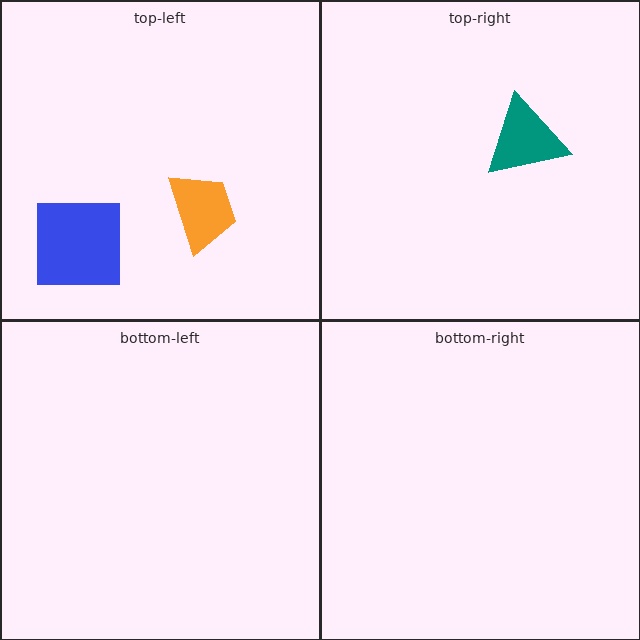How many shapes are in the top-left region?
2.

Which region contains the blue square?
The top-left region.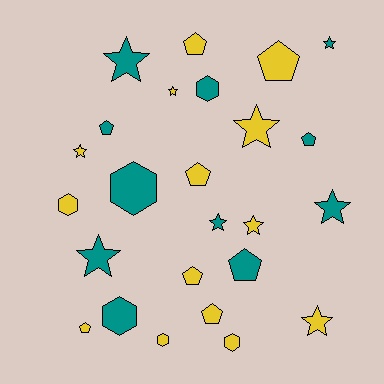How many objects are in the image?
There are 25 objects.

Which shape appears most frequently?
Star, with 10 objects.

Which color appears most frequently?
Yellow, with 14 objects.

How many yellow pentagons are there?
There are 6 yellow pentagons.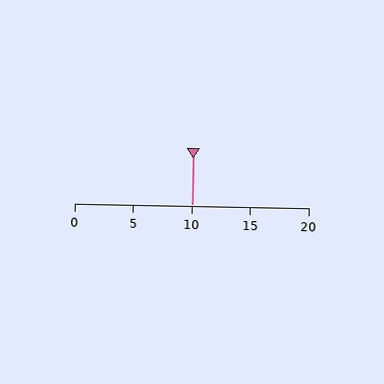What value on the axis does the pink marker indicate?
The marker indicates approximately 10.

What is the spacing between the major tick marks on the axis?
The major ticks are spaced 5 apart.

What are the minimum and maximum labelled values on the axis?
The axis runs from 0 to 20.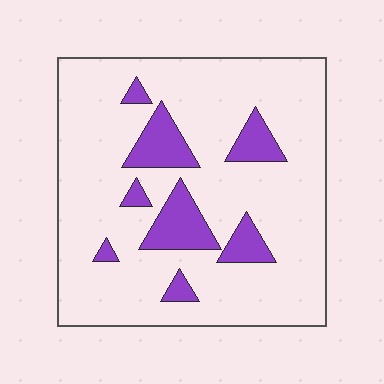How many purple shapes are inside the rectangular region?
8.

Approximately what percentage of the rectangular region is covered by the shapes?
Approximately 15%.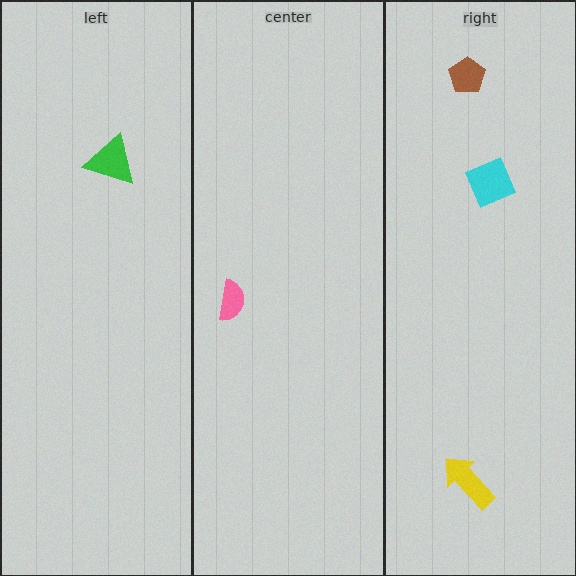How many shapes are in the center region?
1.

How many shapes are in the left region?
1.